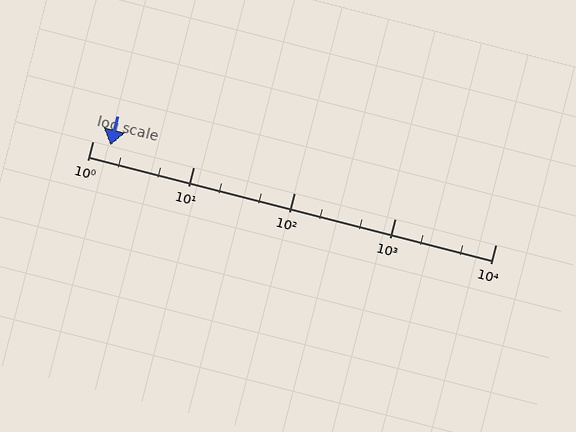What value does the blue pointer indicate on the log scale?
The pointer indicates approximately 1.5.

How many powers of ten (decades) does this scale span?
The scale spans 4 decades, from 1 to 10000.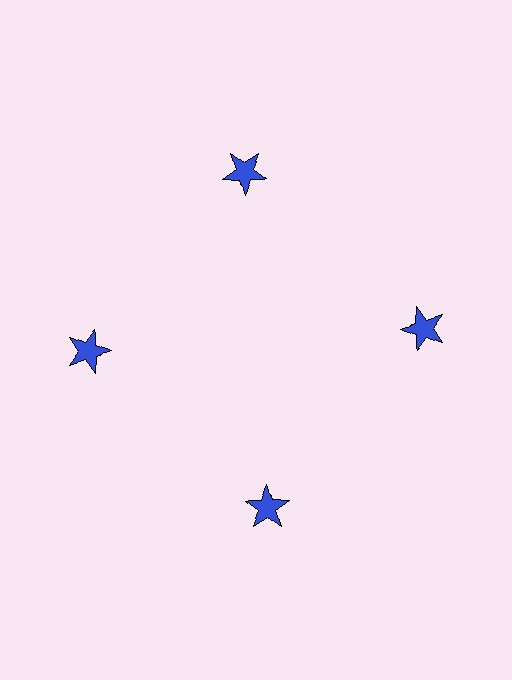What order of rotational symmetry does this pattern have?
This pattern has 4-fold rotational symmetry.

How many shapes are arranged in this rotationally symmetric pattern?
There are 4 shapes, arranged in 4 groups of 1.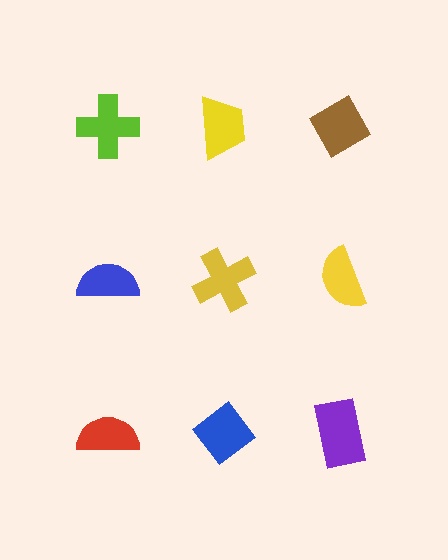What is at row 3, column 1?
A red semicircle.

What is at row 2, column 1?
A blue semicircle.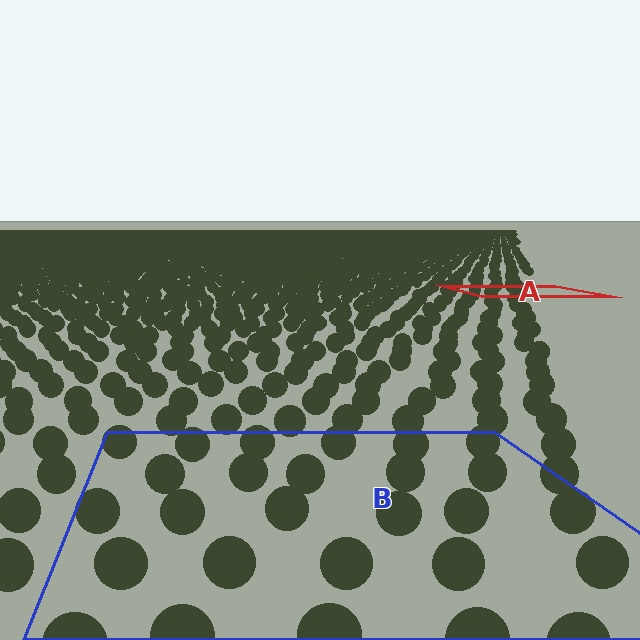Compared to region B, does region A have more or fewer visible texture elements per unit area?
Region A has more texture elements per unit area — they are packed more densely because it is farther away.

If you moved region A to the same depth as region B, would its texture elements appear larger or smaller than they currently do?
They would appear larger. At a closer depth, the same texture elements are projected at a bigger on-screen size.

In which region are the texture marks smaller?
The texture marks are smaller in region A, because it is farther away.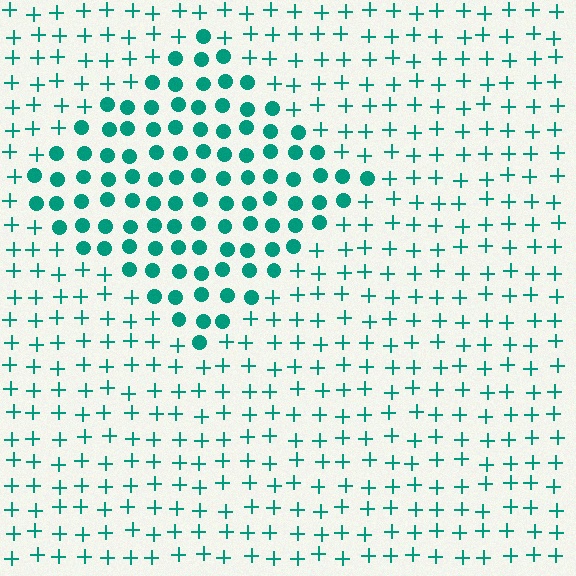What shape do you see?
I see a diamond.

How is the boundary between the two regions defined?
The boundary is defined by a change in element shape: circles inside vs. plus signs outside. All elements share the same color and spacing.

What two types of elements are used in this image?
The image uses circles inside the diamond region and plus signs outside it.